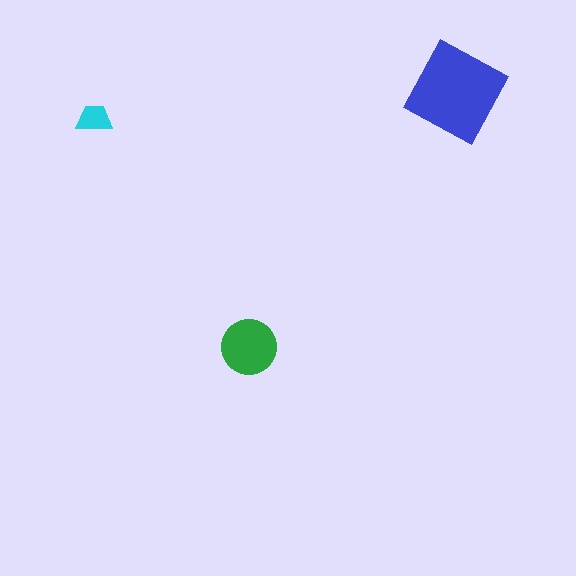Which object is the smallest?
The cyan trapezoid.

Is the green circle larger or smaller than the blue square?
Smaller.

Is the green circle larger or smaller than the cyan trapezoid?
Larger.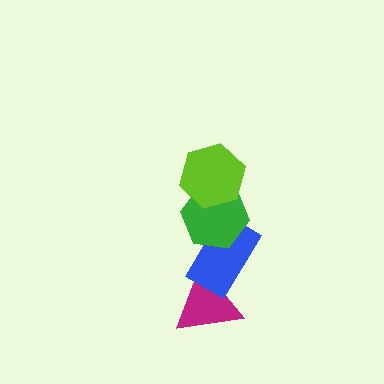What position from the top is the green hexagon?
The green hexagon is 2nd from the top.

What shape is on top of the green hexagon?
The lime hexagon is on top of the green hexagon.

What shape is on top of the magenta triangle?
The blue rectangle is on top of the magenta triangle.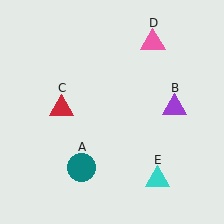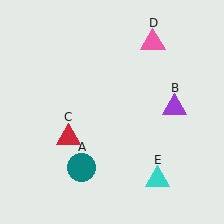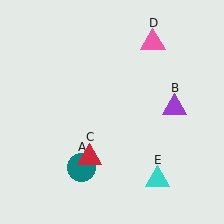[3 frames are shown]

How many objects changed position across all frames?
1 object changed position: red triangle (object C).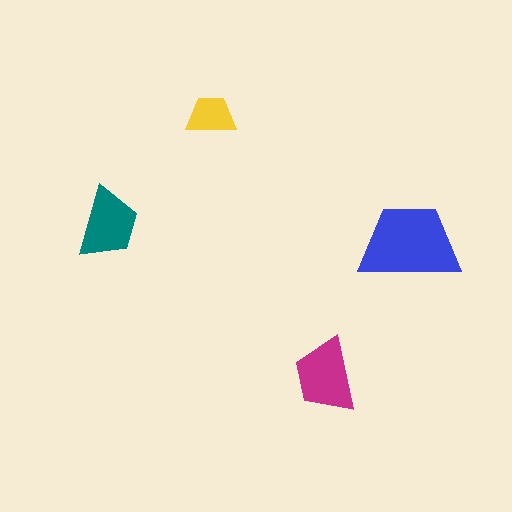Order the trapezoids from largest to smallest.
the blue one, the magenta one, the teal one, the yellow one.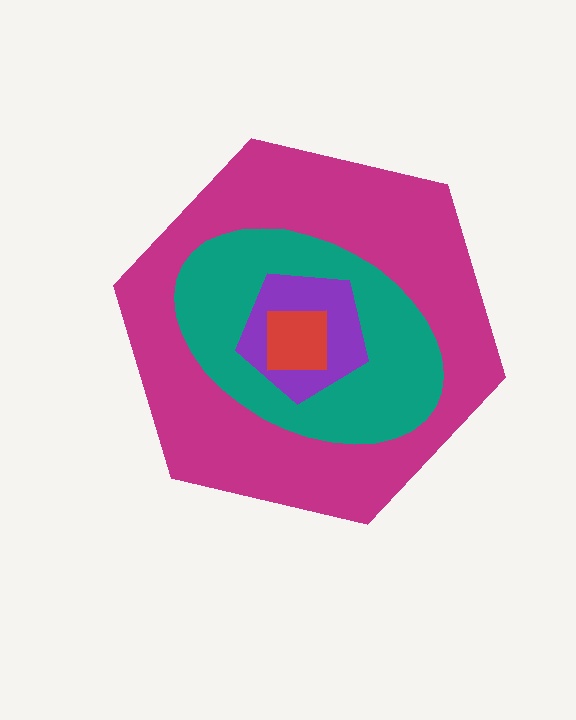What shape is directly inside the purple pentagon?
The red square.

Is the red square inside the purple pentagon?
Yes.